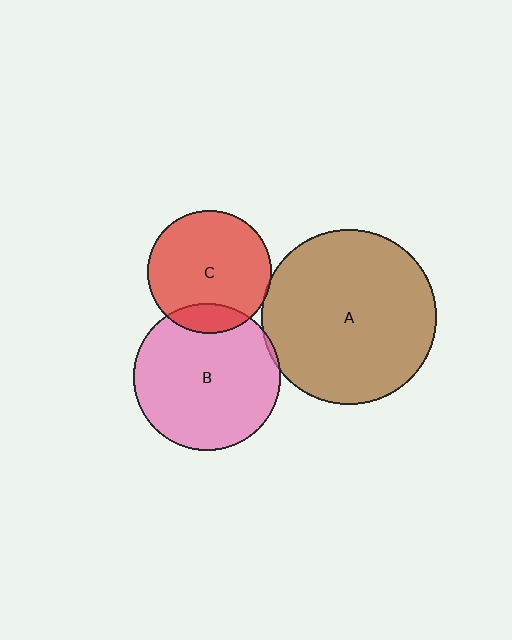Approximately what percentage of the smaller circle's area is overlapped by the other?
Approximately 5%.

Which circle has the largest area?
Circle A (brown).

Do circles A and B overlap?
Yes.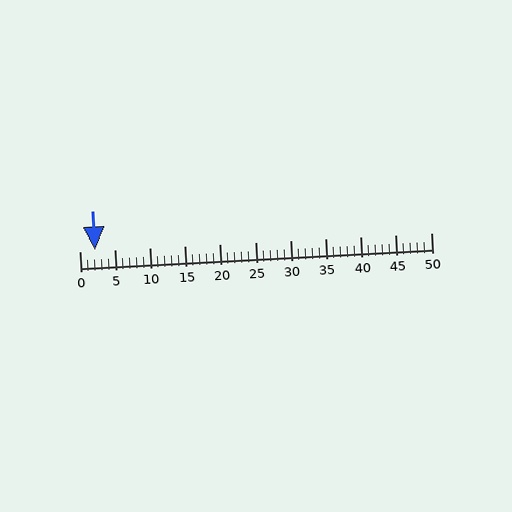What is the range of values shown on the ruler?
The ruler shows values from 0 to 50.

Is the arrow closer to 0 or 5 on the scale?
The arrow is closer to 0.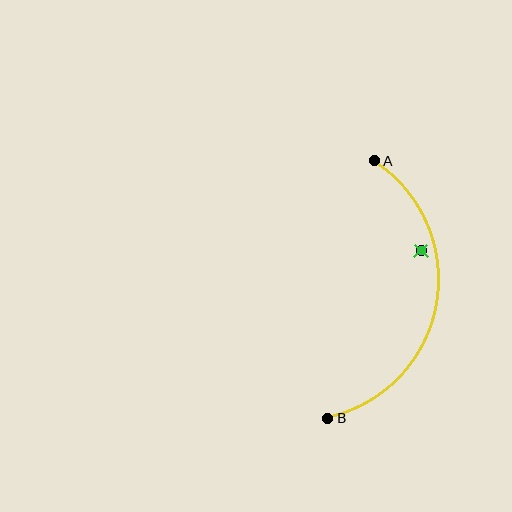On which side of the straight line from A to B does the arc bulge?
The arc bulges to the right of the straight line connecting A and B.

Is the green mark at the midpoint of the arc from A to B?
No — the green mark does not lie on the arc at all. It sits slightly inside the curve.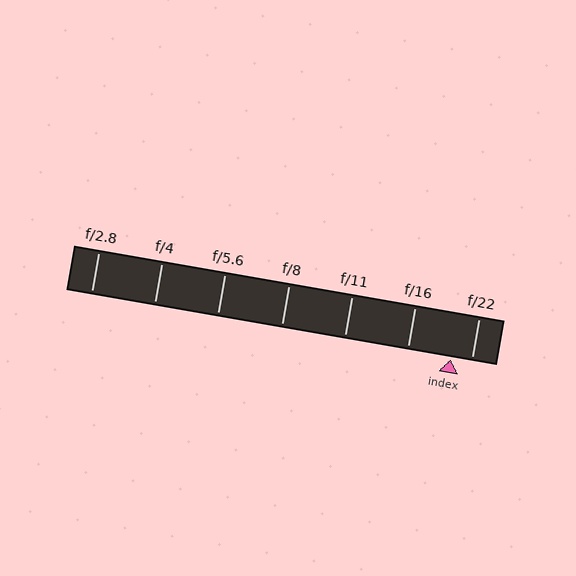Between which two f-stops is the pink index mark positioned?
The index mark is between f/16 and f/22.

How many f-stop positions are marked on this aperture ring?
There are 7 f-stop positions marked.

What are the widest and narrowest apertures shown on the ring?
The widest aperture shown is f/2.8 and the narrowest is f/22.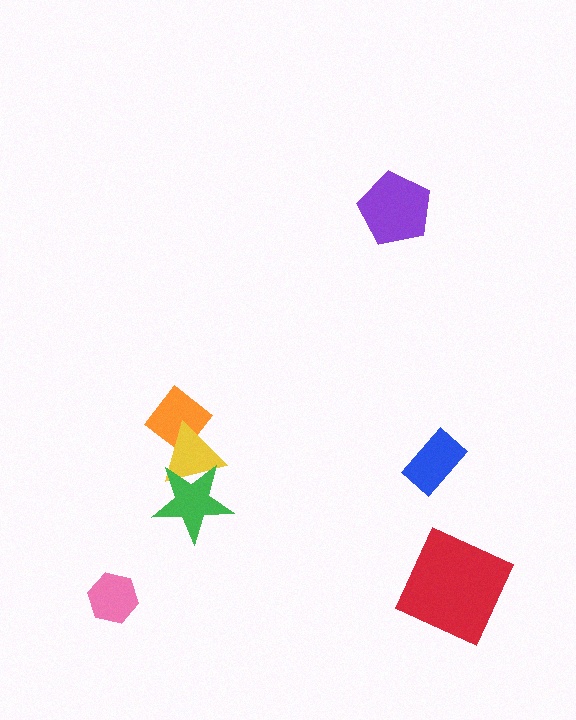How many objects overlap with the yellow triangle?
2 objects overlap with the yellow triangle.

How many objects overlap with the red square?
0 objects overlap with the red square.